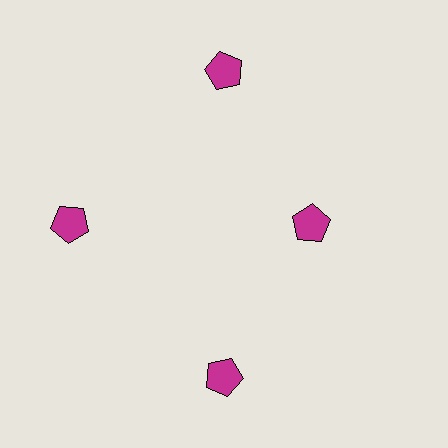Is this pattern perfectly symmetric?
No. The 4 magenta pentagons are arranged in a ring, but one element near the 3 o'clock position is pulled inward toward the center, breaking the 4-fold rotational symmetry.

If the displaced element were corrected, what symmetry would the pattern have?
It would have 4-fold rotational symmetry — the pattern would map onto itself every 90 degrees.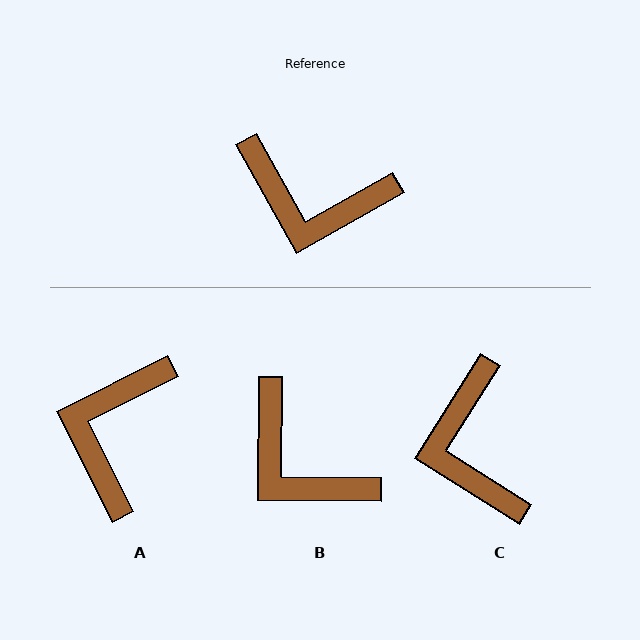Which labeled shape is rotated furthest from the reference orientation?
A, about 93 degrees away.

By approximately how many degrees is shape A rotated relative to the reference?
Approximately 93 degrees clockwise.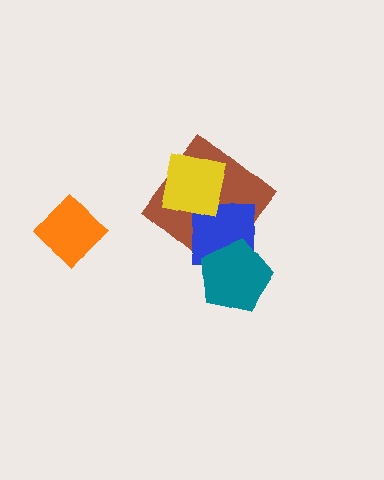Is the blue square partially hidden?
Yes, it is partially covered by another shape.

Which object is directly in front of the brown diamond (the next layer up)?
The blue square is directly in front of the brown diamond.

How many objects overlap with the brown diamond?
2 objects overlap with the brown diamond.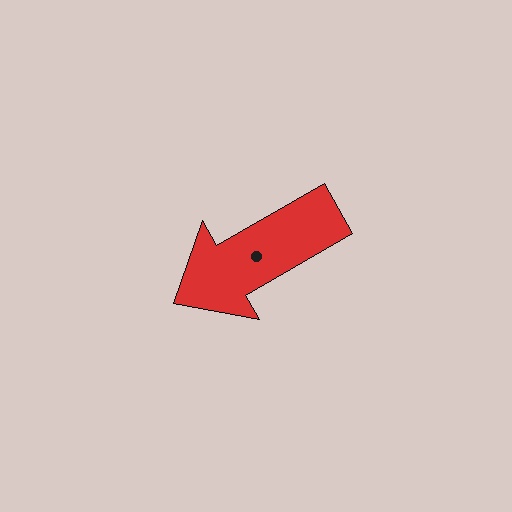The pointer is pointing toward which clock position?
Roughly 8 o'clock.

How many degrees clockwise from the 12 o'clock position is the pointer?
Approximately 240 degrees.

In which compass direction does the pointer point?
Southwest.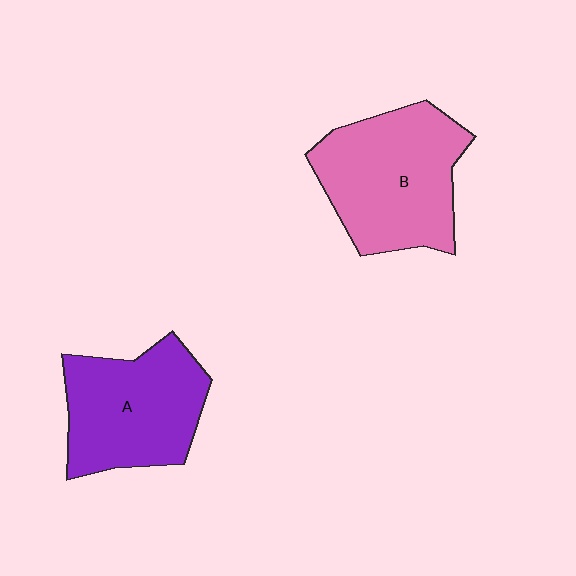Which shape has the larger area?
Shape B (pink).